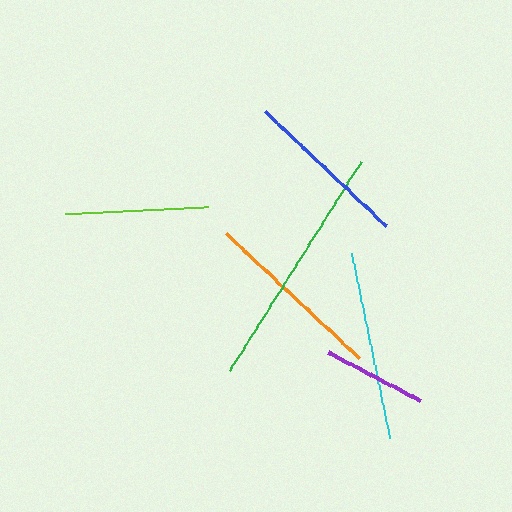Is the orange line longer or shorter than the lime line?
The orange line is longer than the lime line.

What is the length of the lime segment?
The lime segment is approximately 143 pixels long.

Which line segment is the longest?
The green line is the longest at approximately 249 pixels.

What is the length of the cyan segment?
The cyan segment is approximately 189 pixels long.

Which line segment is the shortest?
The purple line is the shortest at approximately 104 pixels.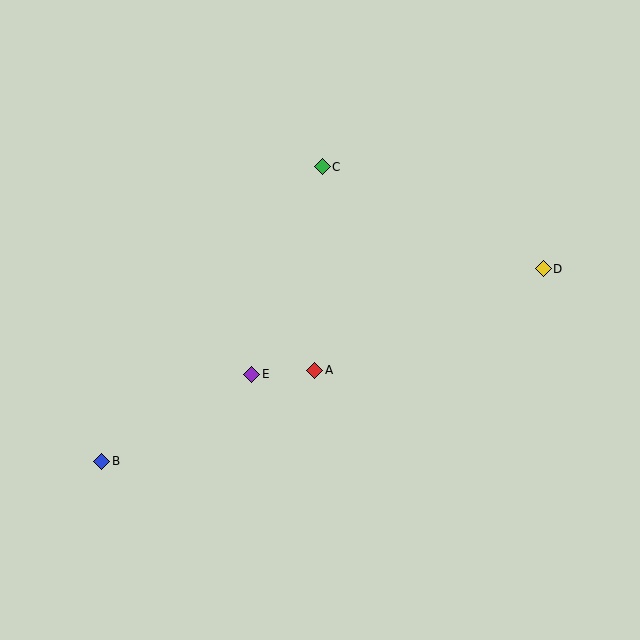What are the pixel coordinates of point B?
Point B is at (102, 461).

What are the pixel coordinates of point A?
Point A is at (315, 370).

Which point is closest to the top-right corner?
Point D is closest to the top-right corner.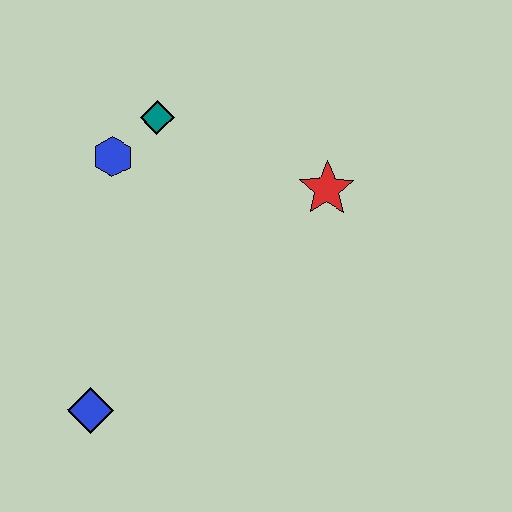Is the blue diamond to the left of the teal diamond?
Yes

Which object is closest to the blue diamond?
The blue hexagon is closest to the blue diamond.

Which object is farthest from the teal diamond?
The blue diamond is farthest from the teal diamond.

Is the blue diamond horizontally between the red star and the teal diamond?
No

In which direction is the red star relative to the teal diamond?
The red star is to the right of the teal diamond.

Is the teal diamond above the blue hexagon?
Yes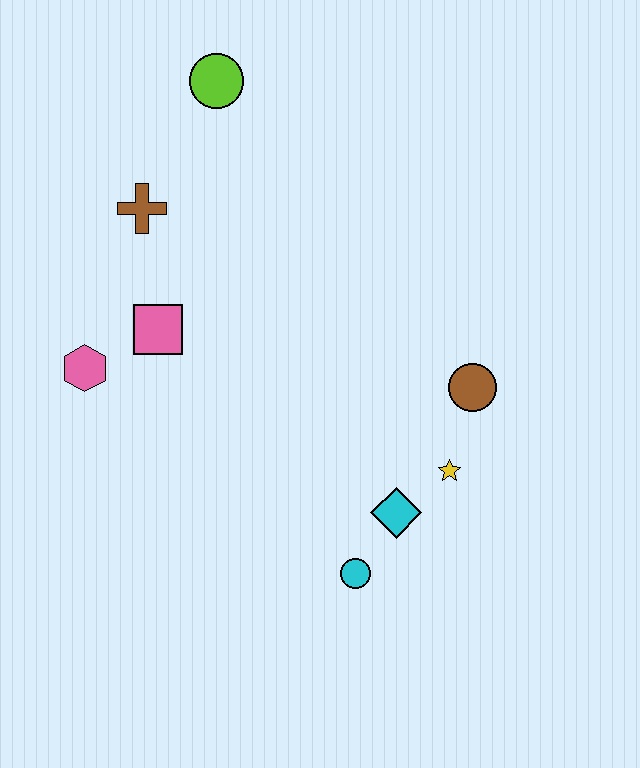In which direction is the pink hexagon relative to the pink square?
The pink hexagon is to the left of the pink square.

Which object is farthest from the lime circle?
The cyan circle is farthest from the lime circle.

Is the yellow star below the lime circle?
Yes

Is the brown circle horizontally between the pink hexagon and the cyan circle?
No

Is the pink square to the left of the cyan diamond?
Yes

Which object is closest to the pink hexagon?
The pink square is closest to the pink hexagon.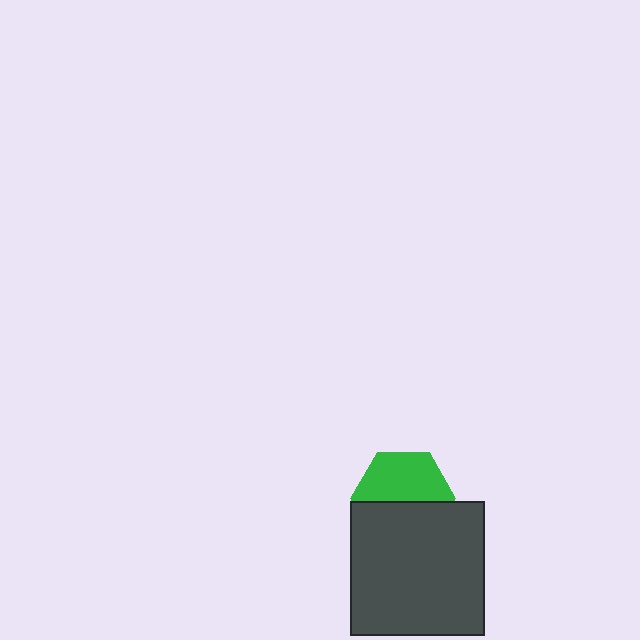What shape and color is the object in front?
The object in front is a dark gray square.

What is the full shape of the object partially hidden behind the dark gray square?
The partially hidden object is a green hexagon.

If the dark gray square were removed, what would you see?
You would see the complete green hexagon.